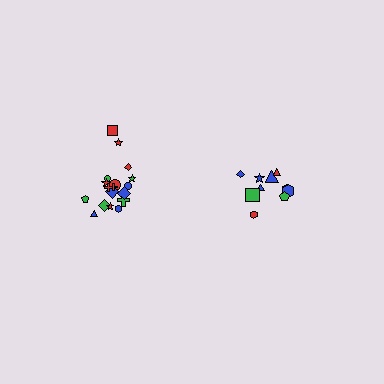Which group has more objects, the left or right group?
The left group.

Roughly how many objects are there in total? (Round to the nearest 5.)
Roughly 30 objects in total.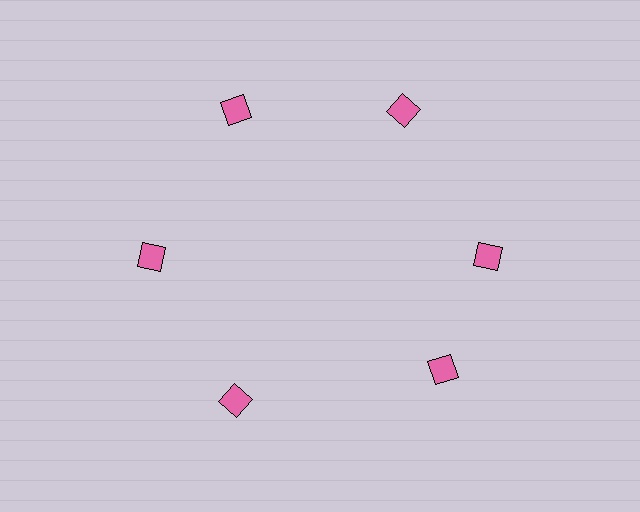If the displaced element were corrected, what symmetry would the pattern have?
It would have 6-fold rotational symmetry — the pattern would map onto itself every 60 degrees.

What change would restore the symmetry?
The symmetry would be restored by rotating it back into even spacing with its neighbors so that all 6 diamonds sit at equal angles and equal distance from the center.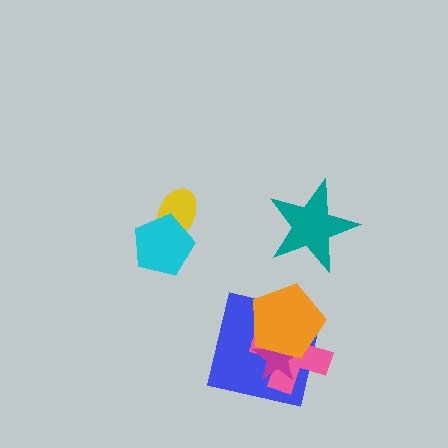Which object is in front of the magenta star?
The orange pentagon is in front of the magenta star.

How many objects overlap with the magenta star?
3 objects overlap with the magenta star.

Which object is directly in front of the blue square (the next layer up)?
The pink cross is directly in front of the blue square.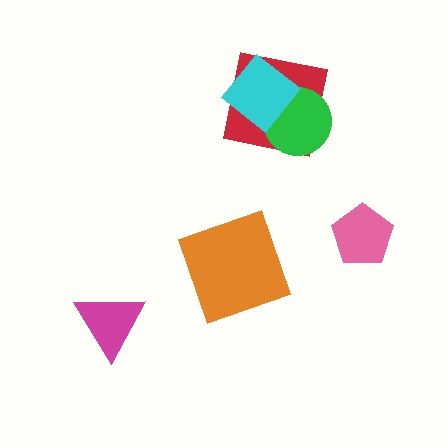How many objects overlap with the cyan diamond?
2 objects overlap with the cyan diamond.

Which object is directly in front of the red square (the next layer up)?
The green circle is directly in front of the red square.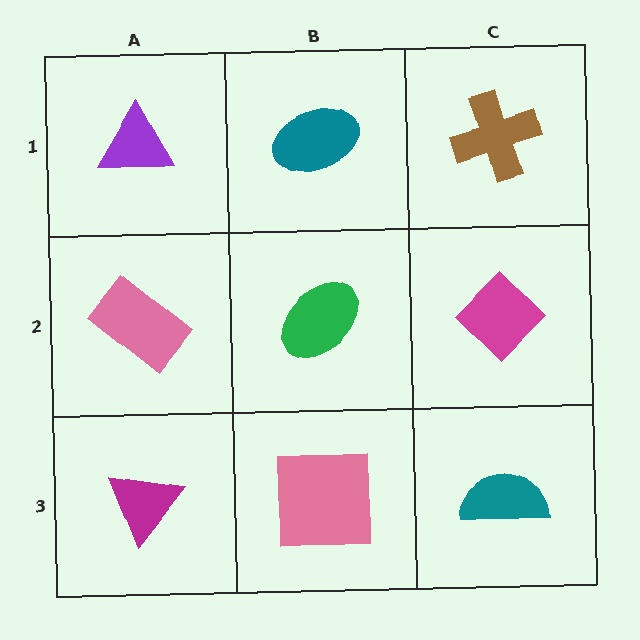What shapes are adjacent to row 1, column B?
A green ellipse (row 2, column B), a purple triangle (row 1, column A), a brown cross (row 1, column C).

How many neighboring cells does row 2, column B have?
4.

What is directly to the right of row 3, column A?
A pink square.